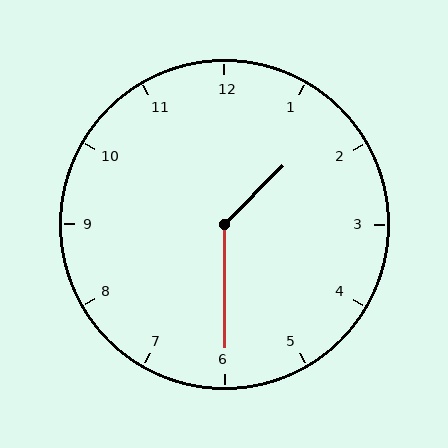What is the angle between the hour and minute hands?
Approximately 135 degrees.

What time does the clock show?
1:30.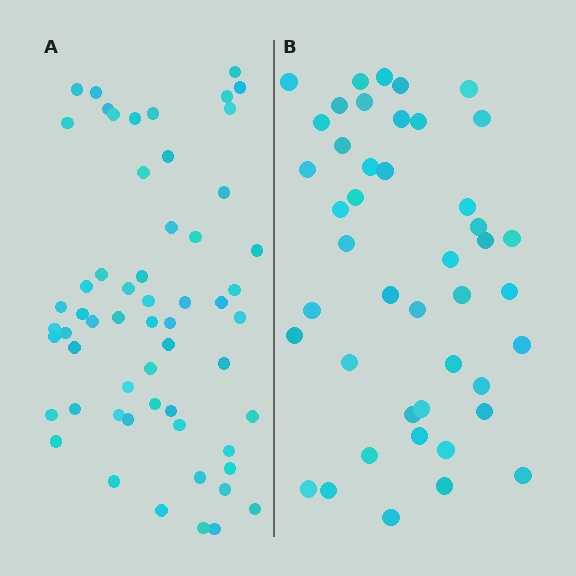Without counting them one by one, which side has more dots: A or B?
Region A (the left region) has more dots.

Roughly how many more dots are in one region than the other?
Region A has approximately 15 more dots than region B.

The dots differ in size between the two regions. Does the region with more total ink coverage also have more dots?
No. Region B has more total ink coverage because its dots are larger, but region A actually contains more individual dots. Total area can be misleading — the number of items is what matters here.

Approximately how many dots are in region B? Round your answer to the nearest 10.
About 40 dots. (The exact count is 44, which rounds to 40.)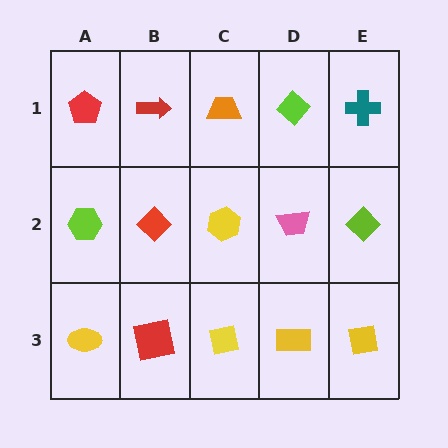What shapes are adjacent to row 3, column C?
A yellow hexagon (row 2, column C), a red square (row 3, column B), a yellow rectangle (row 3, column D).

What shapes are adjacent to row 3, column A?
A lime hexagon (row 2, column A), a red square (row 3, column B).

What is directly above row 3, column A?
A lime hexagon.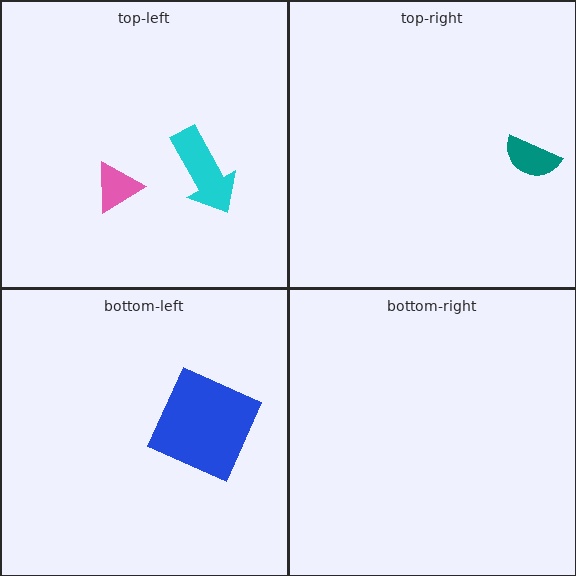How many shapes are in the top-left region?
2.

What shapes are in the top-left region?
The cyan arrow, the pink triangle.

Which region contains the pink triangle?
The top-left region.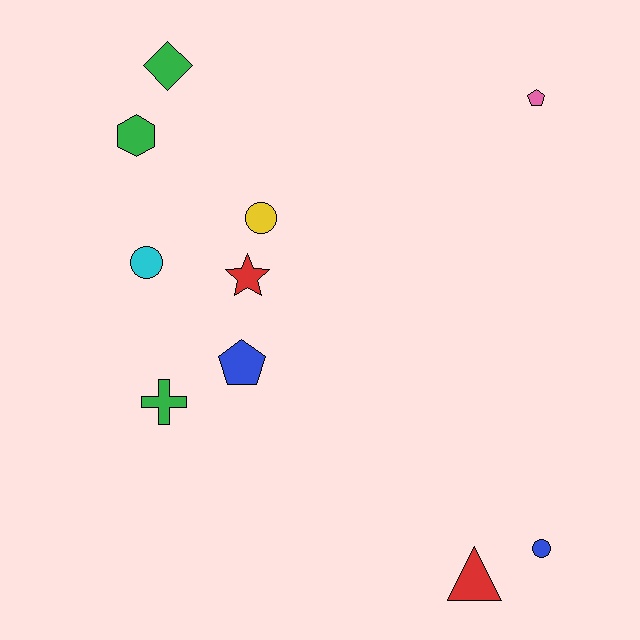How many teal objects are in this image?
There are no teal objects.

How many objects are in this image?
There are 10 objects.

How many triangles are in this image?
There is 1 triangle.